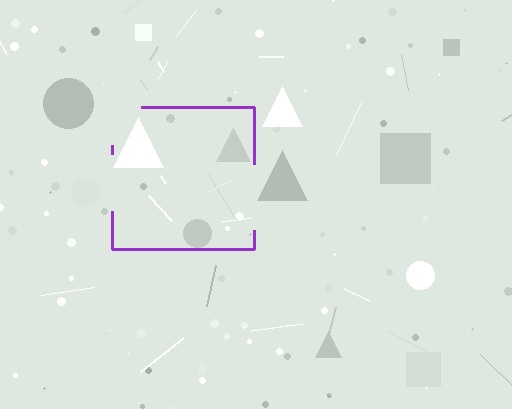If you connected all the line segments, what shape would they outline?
They would outline a square.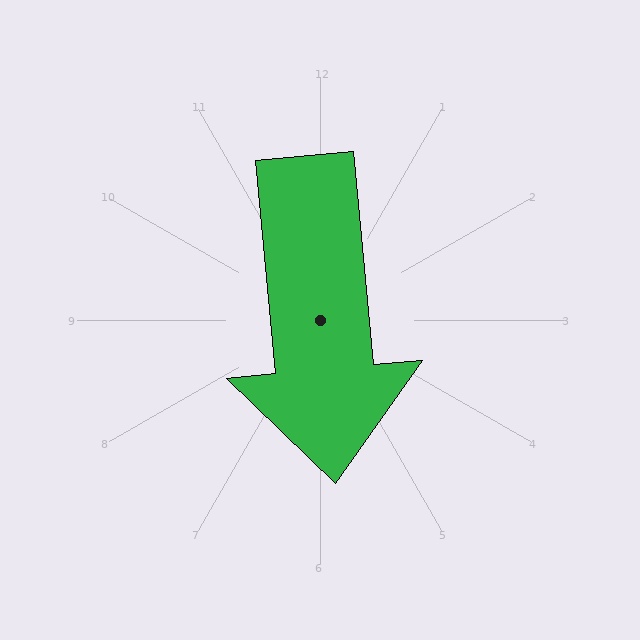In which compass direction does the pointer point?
South.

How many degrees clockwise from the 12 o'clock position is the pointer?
Approximately 175 degrees.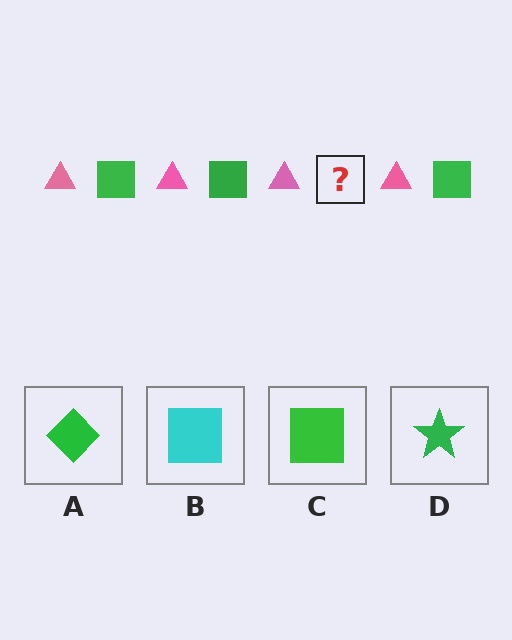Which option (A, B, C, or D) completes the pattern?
C.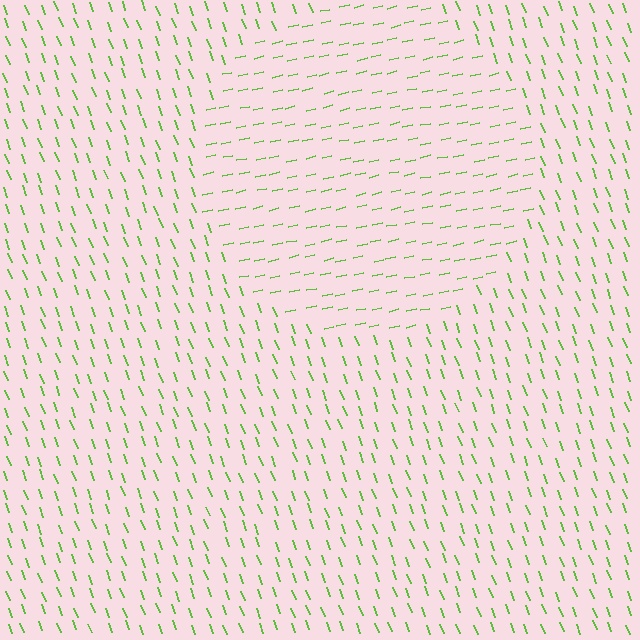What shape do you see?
I see a circle.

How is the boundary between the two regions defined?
The boundary is defined purely by a change in line orientation (approximately 82 degrees difference). All lines are the same color and thickness.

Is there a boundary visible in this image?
Yes, there is a texture boundary formed by a change in line orientation.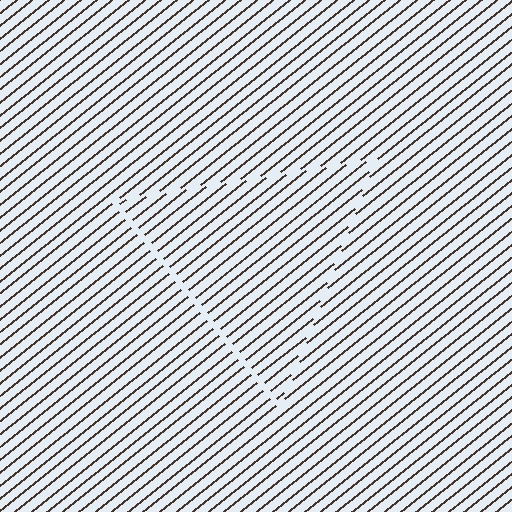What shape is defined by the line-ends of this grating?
An illusory triangle. The interior of the shape contains the same grating, shifted by half a period — the contour is defined by the phase discontinuity where line-ends from the inner and outer gratings abut.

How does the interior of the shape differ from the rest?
The interior of the shape contains the same grating, shifted by half a period — the contour is defined by the phase discontinuity where line-ends from the inner and outer gratings abut.